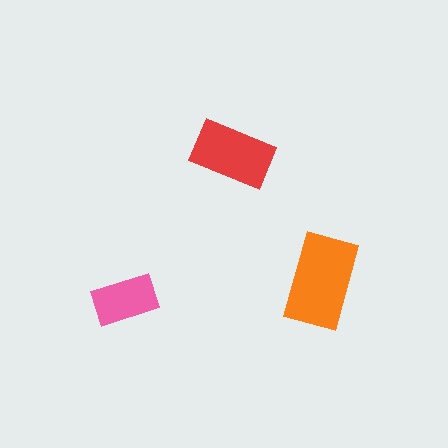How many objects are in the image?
There are 3 objects in the image.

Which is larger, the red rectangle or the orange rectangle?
The orange one.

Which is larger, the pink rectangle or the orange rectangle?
The orange one.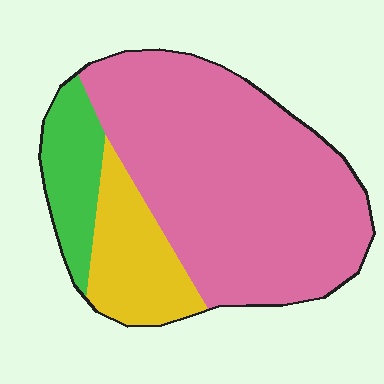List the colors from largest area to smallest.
From largest to smallest: pink, yellow, green.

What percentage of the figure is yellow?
Yellow takes up about one sixth (1/6) of the figure.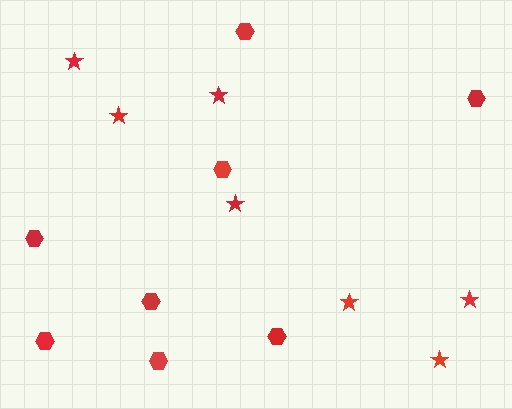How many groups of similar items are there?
There are 2 groups: one group of hexagons (8) and one group of stars (7).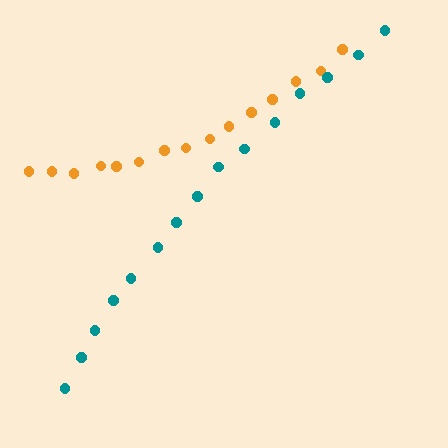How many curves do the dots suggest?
There are 2 distinct paths.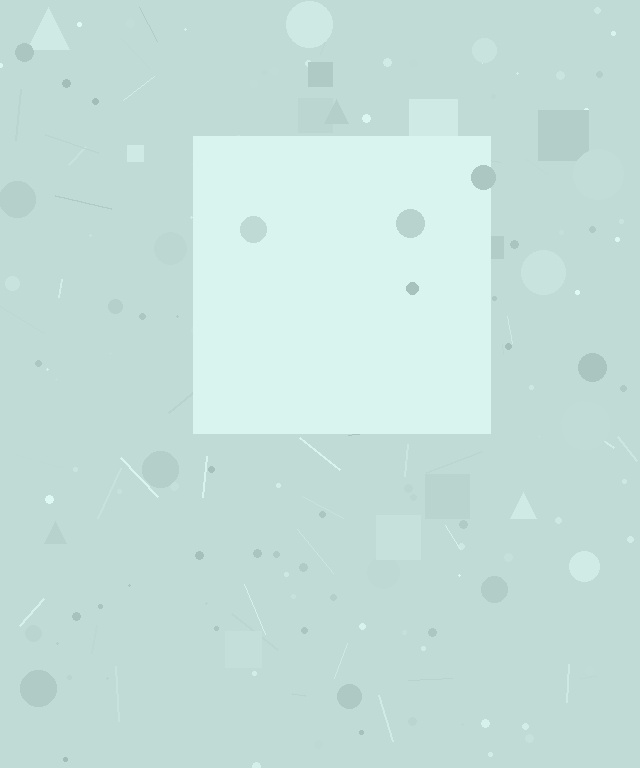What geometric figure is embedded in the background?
A square is embedded in the background.